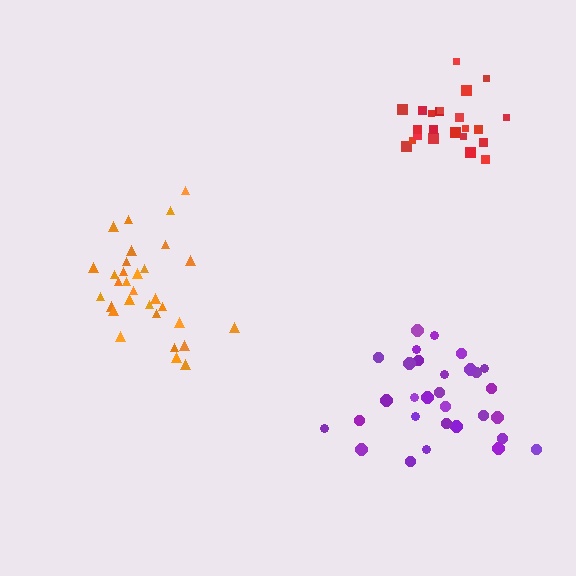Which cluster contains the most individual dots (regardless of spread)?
Orange (31).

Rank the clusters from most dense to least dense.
red, orange, purple.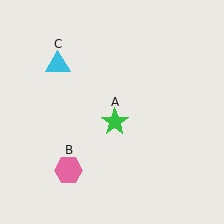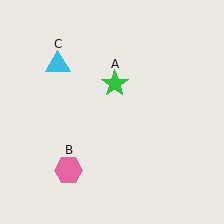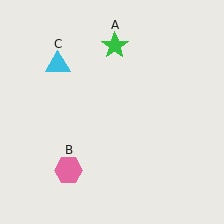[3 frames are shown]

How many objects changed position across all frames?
1 object changed position: green star (object A).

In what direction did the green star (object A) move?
The green star (object A) moved up.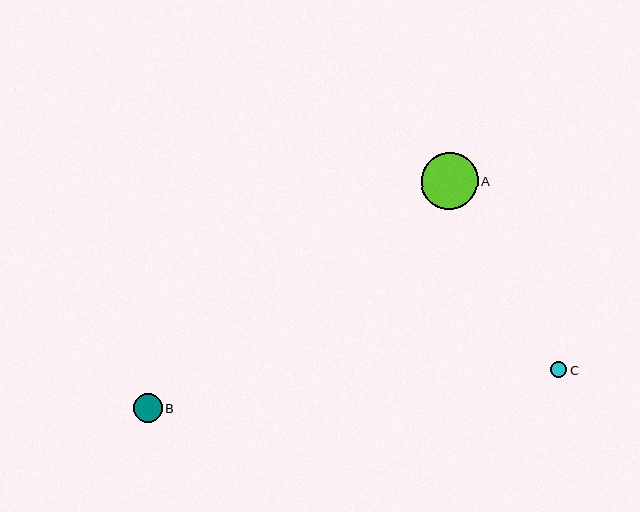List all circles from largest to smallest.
From largest to smallest: A, B, C.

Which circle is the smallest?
Circle C is the smallest with a size of approximately 16 pixels.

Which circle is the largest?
Circle A is the largest with a size of approximately 57 pixels.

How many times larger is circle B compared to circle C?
Circle B is approximately 1.8 times the size of circle C.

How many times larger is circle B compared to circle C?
Circle B is approximately 1.8 times the size of circle C.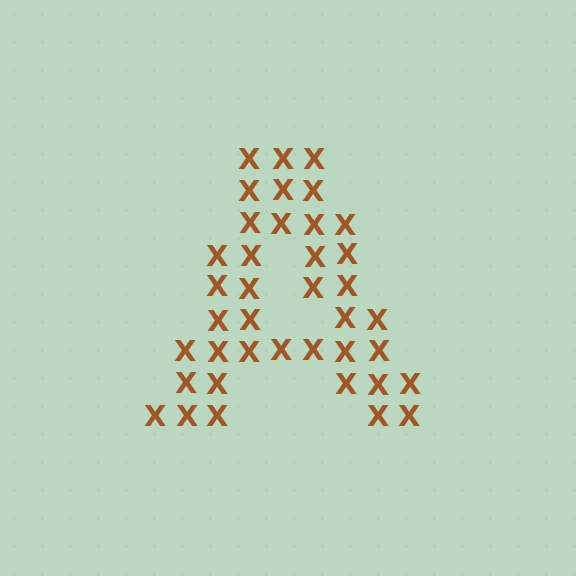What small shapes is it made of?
It is made of small letter X's.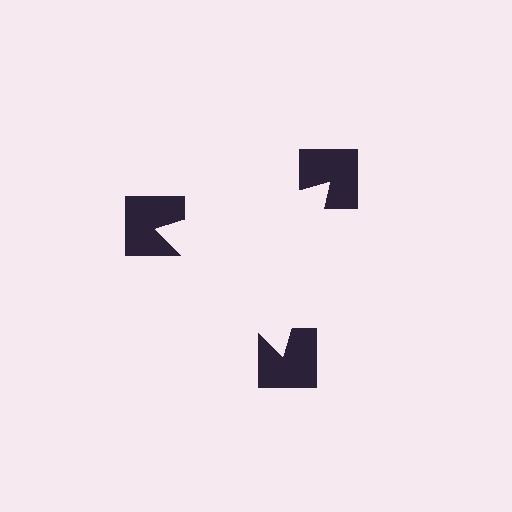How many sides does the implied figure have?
3 sides.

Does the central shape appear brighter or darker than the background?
It typically appears slightly brighter than the background, even though no actual brightness change is drawn.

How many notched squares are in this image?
There are 3 — one at each vertex of the illusory triangle.